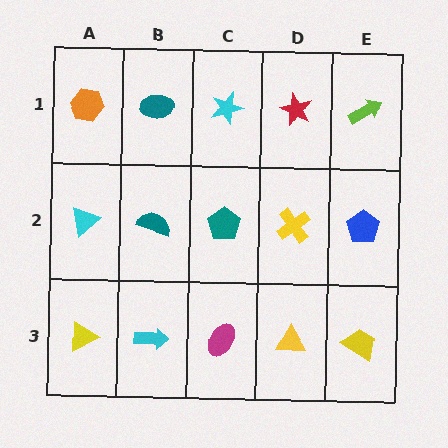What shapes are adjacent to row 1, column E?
A blue pentagon (row 2, column E), a red star (row 1, column D).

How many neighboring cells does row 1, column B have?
3.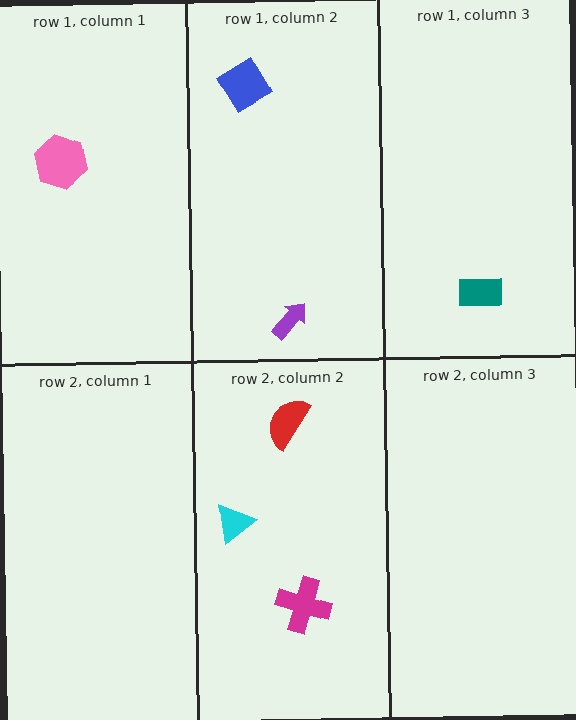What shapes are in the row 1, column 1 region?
The pink hexagon.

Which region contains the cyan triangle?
The row 2, column 2 region.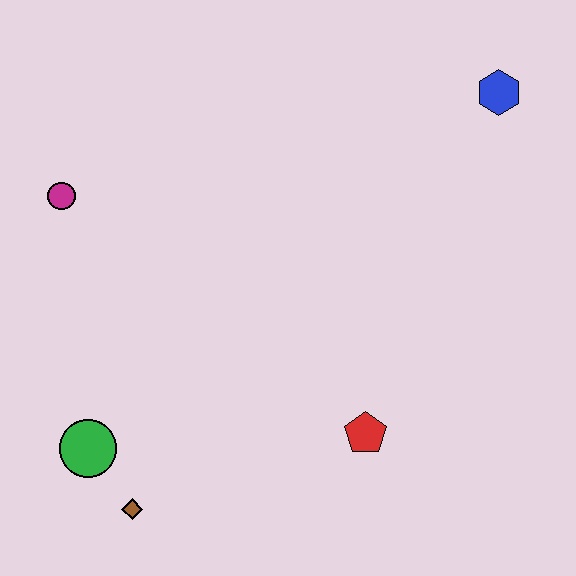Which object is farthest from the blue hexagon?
The brown diamond is farthest from the blue hexagon.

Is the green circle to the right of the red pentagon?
No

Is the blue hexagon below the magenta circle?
No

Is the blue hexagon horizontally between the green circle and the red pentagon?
No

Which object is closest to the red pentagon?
The brown diamond is closest to the red pentagon.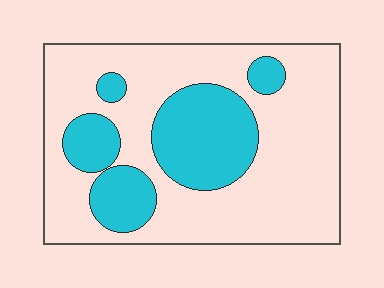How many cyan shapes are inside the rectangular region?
5.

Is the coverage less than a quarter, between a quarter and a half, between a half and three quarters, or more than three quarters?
Between a quarter and a half.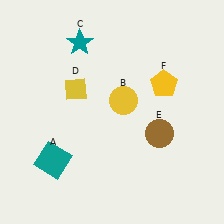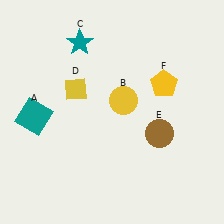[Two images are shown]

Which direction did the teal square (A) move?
The teal square (A) moved up.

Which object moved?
The teal square (A) moved up.